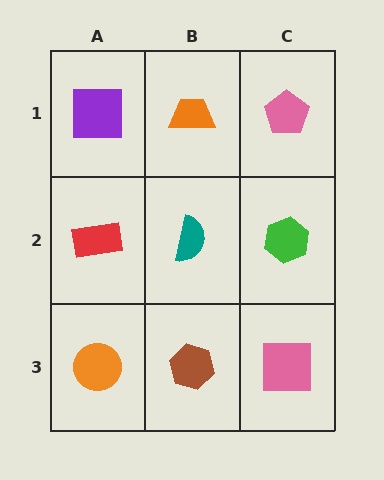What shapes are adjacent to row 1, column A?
A red rectangle (row 2, column A), an orange trapezoid (row 1, column B).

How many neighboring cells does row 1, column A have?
2.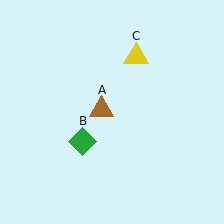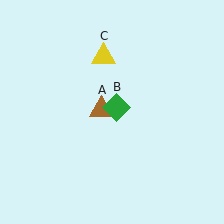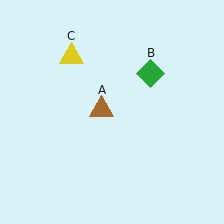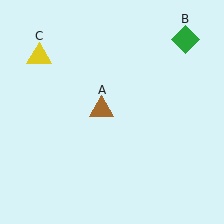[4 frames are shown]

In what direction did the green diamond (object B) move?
The green diamond (object B) moved up and to the right.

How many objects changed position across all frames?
2 objects changed position: green diamond (object B), yellow triangle (object C).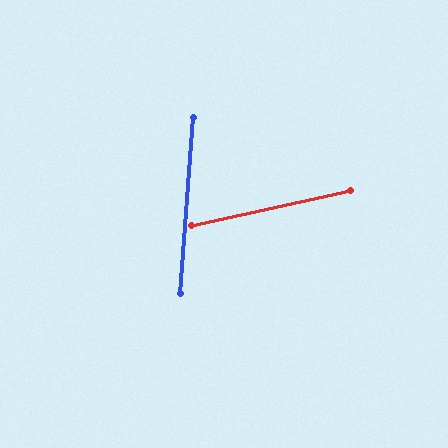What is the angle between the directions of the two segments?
Approximately 73 degrees.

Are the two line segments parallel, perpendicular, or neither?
Neither parallel nor perpendicular — they differ by about 73°.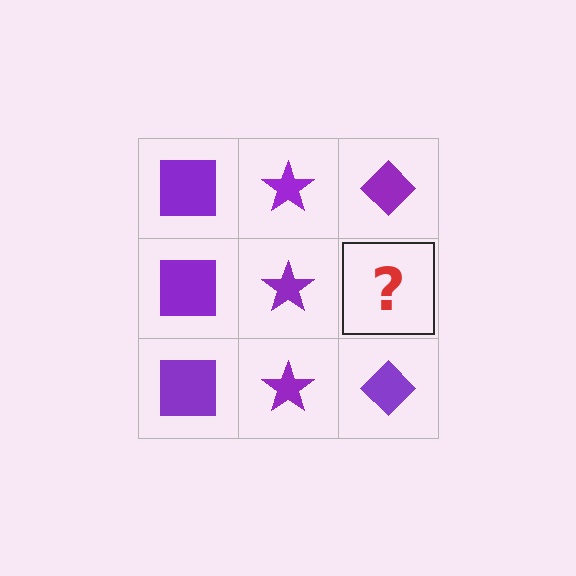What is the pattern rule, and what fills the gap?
The rule is that each column has a consistent shape. The gap should be filled with a purple diamond.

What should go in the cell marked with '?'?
The missing cell should contain a purple diamond.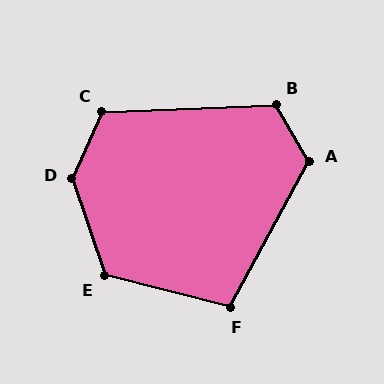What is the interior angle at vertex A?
Approximately 121 degrees (obtuse).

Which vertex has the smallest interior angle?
F, at approximately 105 degrees.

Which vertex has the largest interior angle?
D, at approximately 137 degrees.